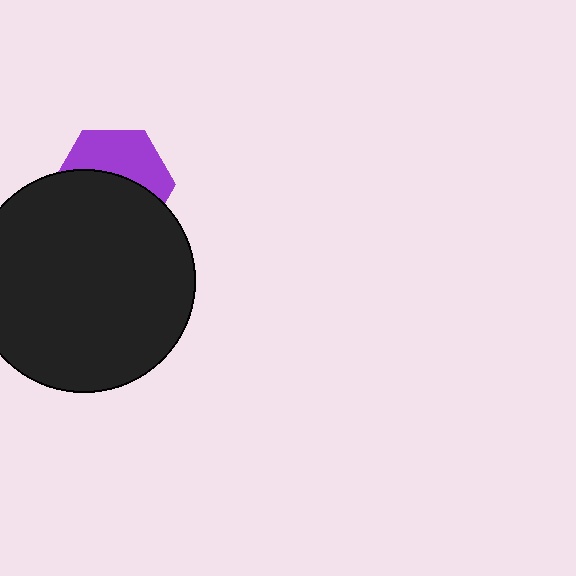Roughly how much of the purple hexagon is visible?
A small part of it is visible (roughly 43%).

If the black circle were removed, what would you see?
You would see the complete purple hexagon.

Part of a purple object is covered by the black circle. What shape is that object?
It is a hexagon.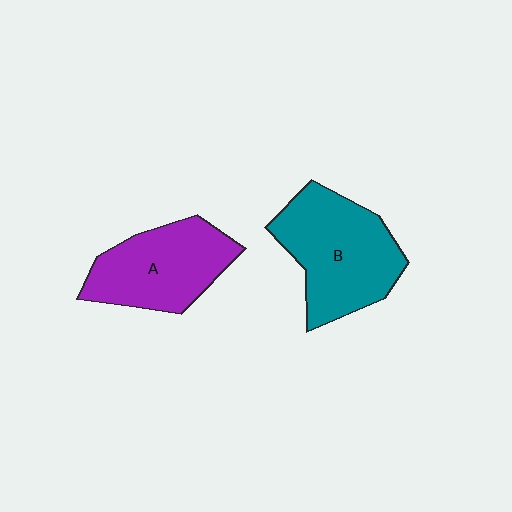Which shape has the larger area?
Shape B (teal).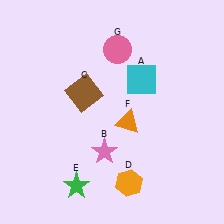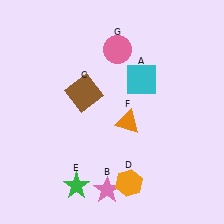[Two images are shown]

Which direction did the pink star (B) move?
The pink star (B) moved down.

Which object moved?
The pink star (B) moved down.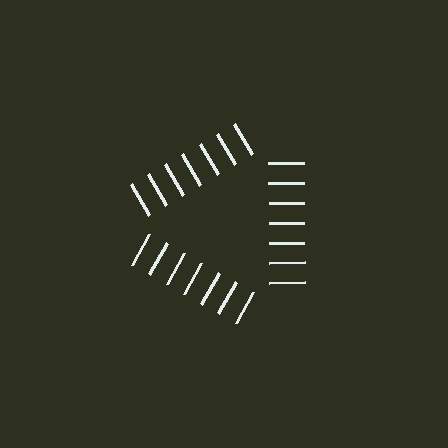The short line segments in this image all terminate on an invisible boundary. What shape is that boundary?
An illusory triangle — the line segments terminate on its edges but no continuous stroke is drawn.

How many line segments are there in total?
21 — 7 along each of the 3 edges.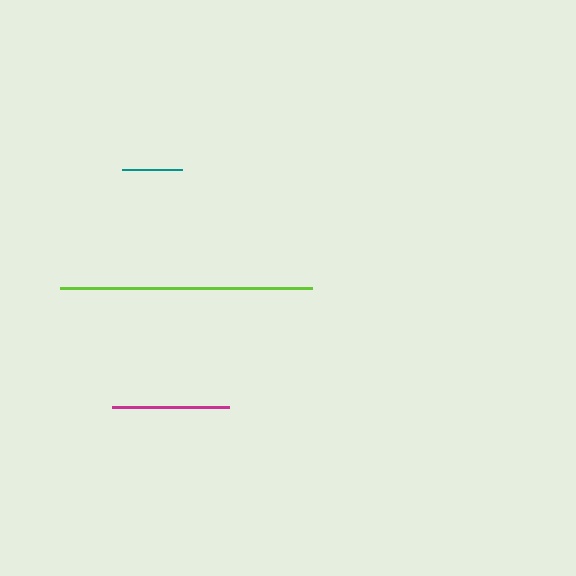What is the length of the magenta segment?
The magenta segment is approximately 117 pixels long.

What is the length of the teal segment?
The teal segment is approximately 60 pixels long.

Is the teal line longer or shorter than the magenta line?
The magenta line is longer than the teal line.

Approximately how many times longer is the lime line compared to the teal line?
The lime line is approximately 4.2 times the length of the teal line.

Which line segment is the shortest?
The teal line is the shortest at approximately 60 pixels.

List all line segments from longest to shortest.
From longest to shortest: lime, magenta, teal.